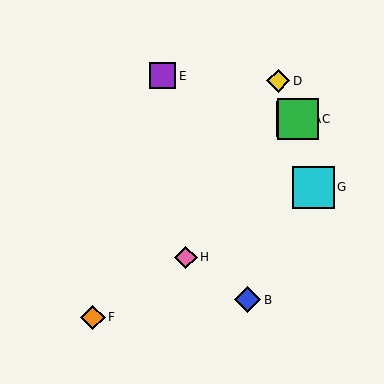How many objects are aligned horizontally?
2 objects (A, C) are aligned horizontally.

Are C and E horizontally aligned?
No, C is at y≈119 and E is at y≈76.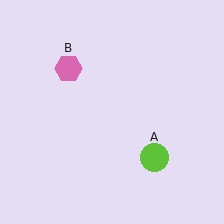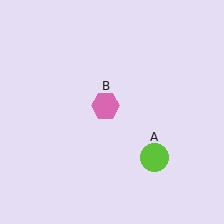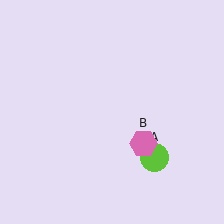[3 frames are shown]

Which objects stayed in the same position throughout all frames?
Lime circle (object A) remained stationary.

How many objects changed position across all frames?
1 object changed position: pink hexagon (object B).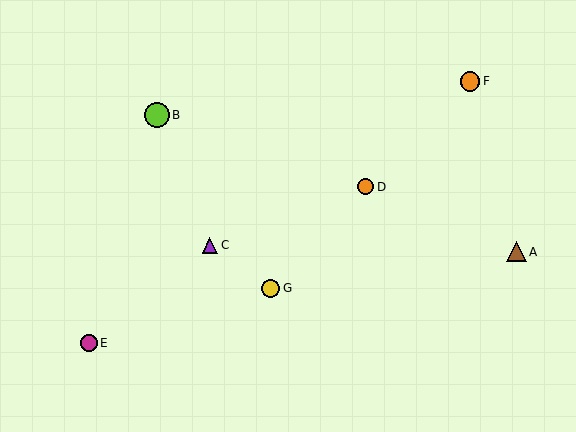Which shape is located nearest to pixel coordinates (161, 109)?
The lime circle (labeled B) at (157, 115) is nearest to that location.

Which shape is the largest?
The lime circle (labeled B) is the largest.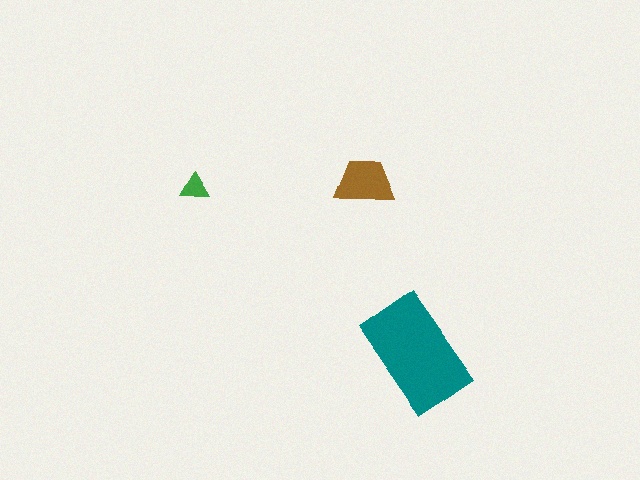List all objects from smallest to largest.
The green triangle, the brown trapezoid, the teal rectangle.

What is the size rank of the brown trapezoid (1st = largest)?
2nd.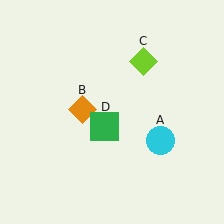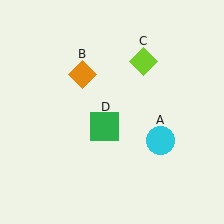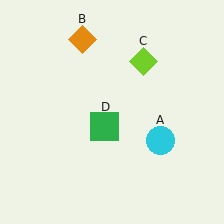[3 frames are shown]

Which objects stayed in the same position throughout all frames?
Cyan circle (object A) and lime diamond (object C) and green square (object D) remained stationary.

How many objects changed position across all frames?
1 object changed position: orange diamond (object B).